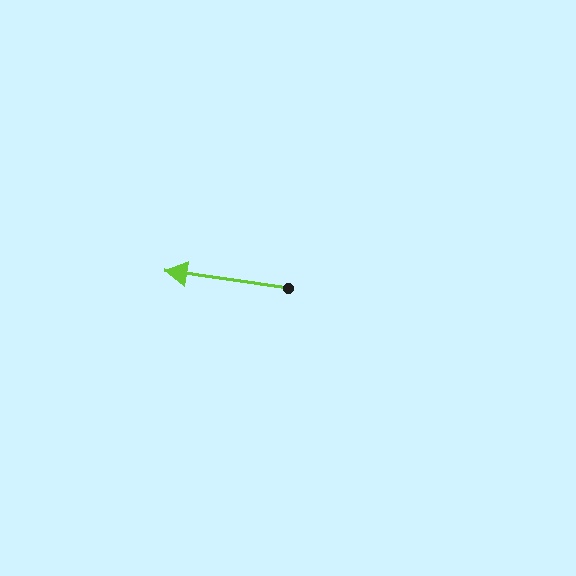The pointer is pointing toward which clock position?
Roughly 9 o'clock.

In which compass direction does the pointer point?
West.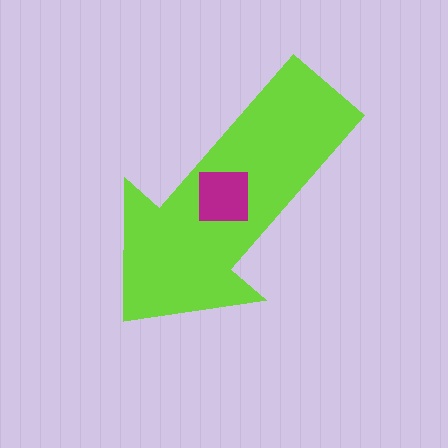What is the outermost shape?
The lime arrow.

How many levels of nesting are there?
2.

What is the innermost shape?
The magenta square.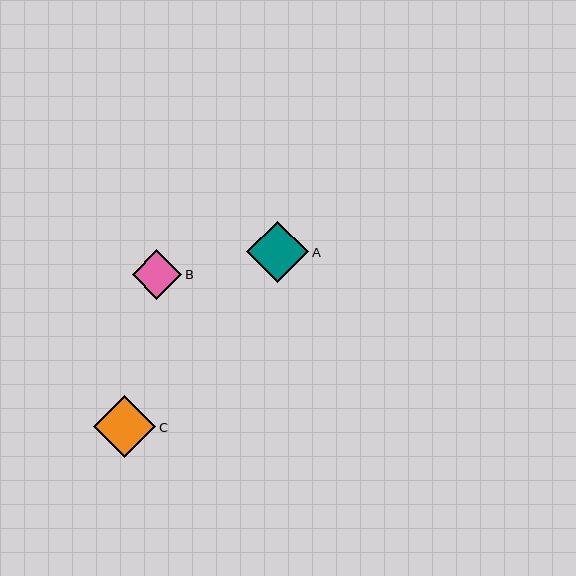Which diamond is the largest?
Diamond C is the largest with a size of approximately 62 pixels.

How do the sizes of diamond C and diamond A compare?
Diamond C and diamond A are approximately the same size.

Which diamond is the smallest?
Diamond B is the smallest with a size of approximately 50 pixels.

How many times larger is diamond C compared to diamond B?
Diamond C is approximately 1.2 times the size of diamond B.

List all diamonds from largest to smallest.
From largest to smallest: C, A, B.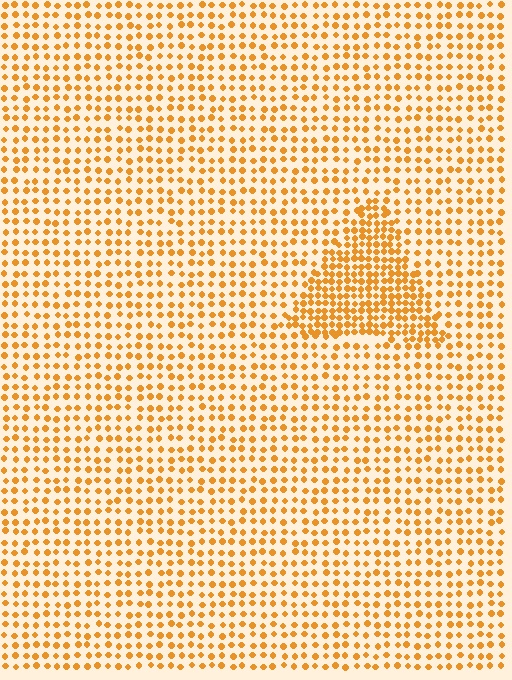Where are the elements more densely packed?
The elements are more densely packed inside the triangle boundary.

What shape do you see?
I see a triangle.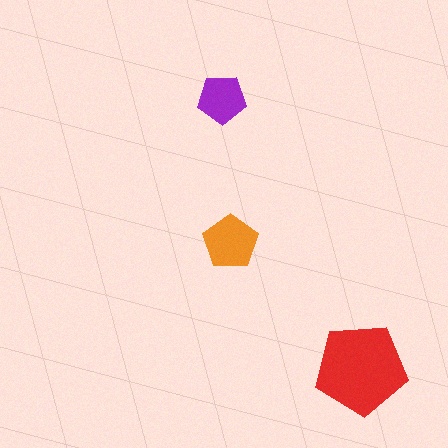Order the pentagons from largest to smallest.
the red one, the orange one, the purple one.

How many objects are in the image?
There are 3 objects in the image.